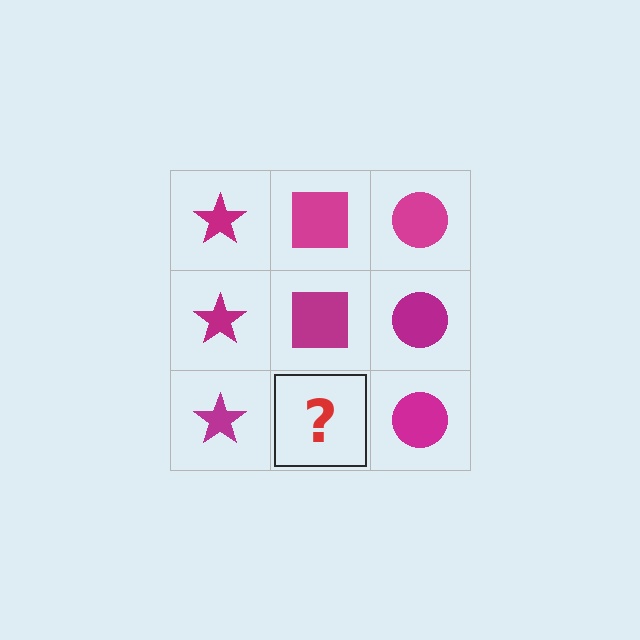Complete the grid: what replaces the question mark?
The question mark should be replaced with a magenta square.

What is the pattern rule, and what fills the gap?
The rule is that each column has a consistent shape. The gap should be filled with a magenta square.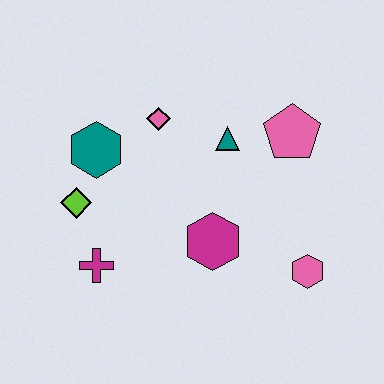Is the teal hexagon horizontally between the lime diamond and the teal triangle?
Yes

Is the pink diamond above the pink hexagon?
Yes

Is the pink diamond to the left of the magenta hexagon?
Yes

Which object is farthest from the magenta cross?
The pink pentagon is farthest from the magenta cross.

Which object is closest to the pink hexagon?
The magenta hexagon is closest to the pink hexagon.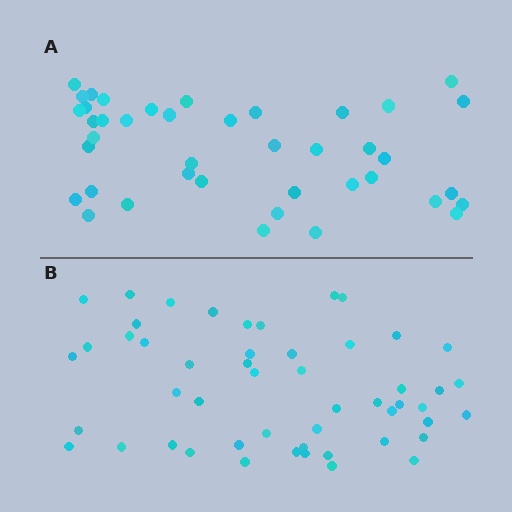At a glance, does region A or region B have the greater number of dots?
Region B (the bottom region) has more dots.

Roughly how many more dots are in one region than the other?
Region B has roughly 10 or so more dots than region A.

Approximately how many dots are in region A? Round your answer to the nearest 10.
About 40 dots. (The exact count is 41, which rounds to 40.)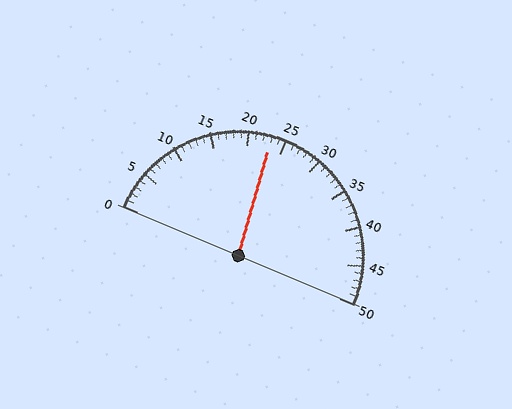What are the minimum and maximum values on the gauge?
The gauge ranges from 0 to 50.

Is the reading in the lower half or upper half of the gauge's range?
The reading is in the lower half of the range (0 to 50).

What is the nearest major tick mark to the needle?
The nearest major tick mark is 25.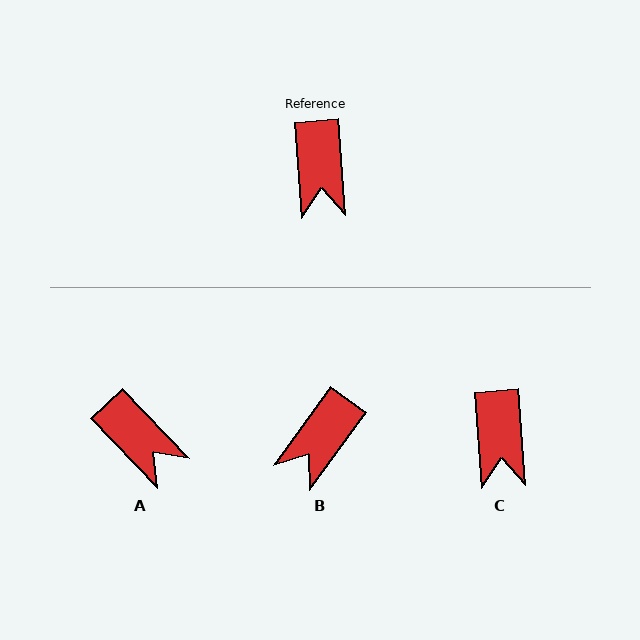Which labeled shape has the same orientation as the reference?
C.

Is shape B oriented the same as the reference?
No, it is off by about 40 degrees.